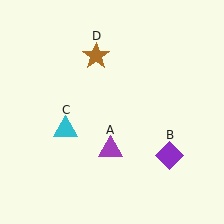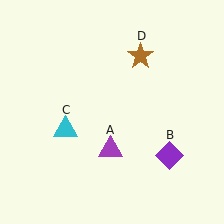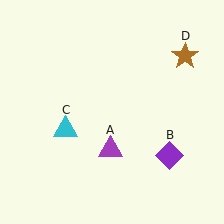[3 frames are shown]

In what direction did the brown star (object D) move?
The brown star (object D) moved right.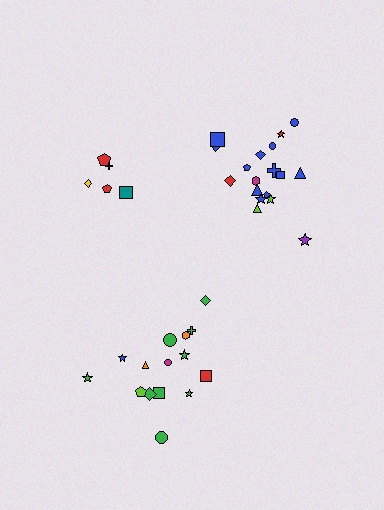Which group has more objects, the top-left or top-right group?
The top-right group.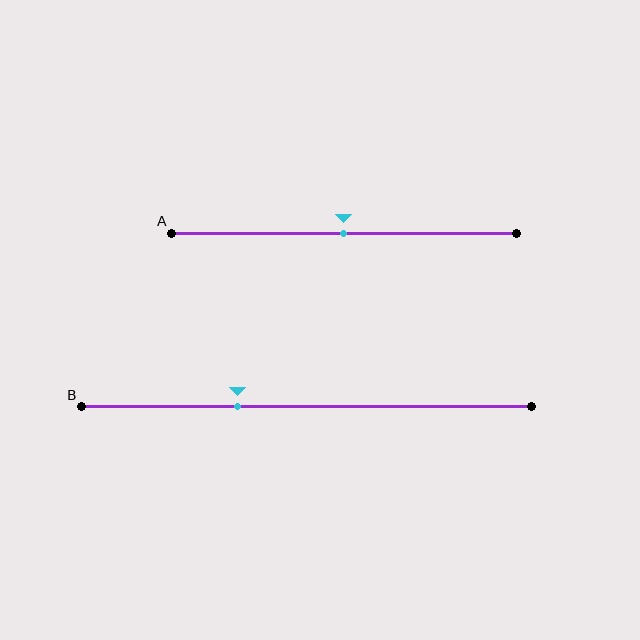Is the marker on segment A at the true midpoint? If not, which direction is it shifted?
Yes, the marker on segment A is at the true midpoint.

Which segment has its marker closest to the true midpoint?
Segment A has its marker closest to the true midpoint.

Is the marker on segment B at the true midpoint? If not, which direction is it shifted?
No, the marker on segment B is shifted to the left by about 15% of the segment length.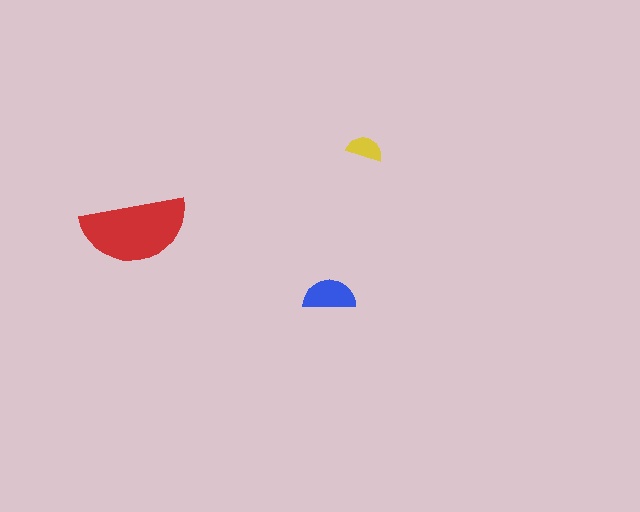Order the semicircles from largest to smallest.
the red one, the blue one, the yellow one.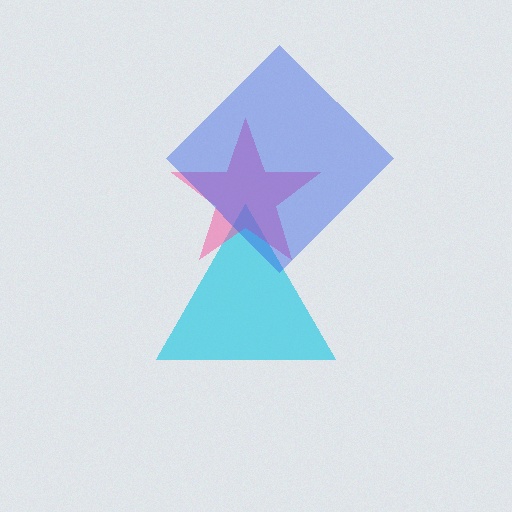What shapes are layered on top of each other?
The layered shapes are: a cyan triangle, a pink star, a blue diamond.